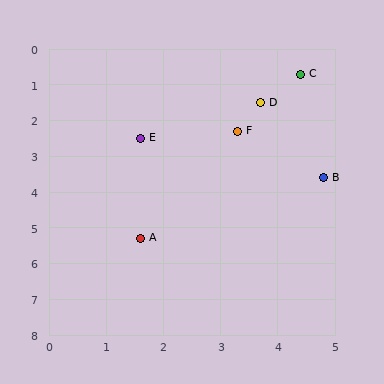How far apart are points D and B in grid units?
Points D and B are about 2.4 grid units apart.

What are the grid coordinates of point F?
Point F is at approximately (3.3, 2.3).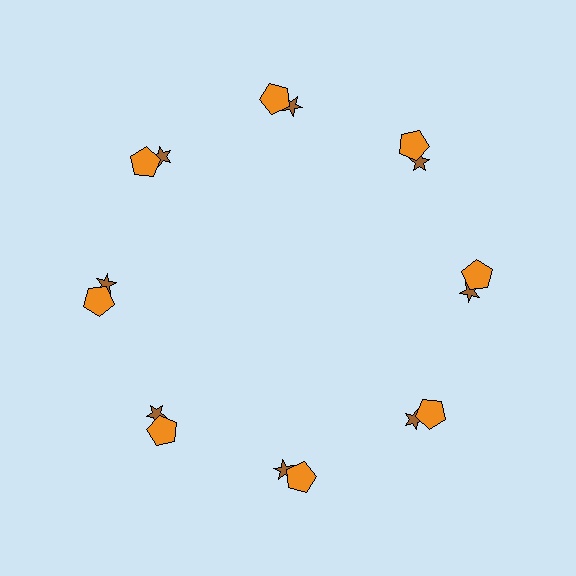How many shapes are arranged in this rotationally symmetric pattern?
There are 16 shapes, arranged in 8 groups of 2.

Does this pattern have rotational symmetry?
Yes, this pattern has 8-fold rotational symmetry. It looks the same after rotating 45 degrees around the center.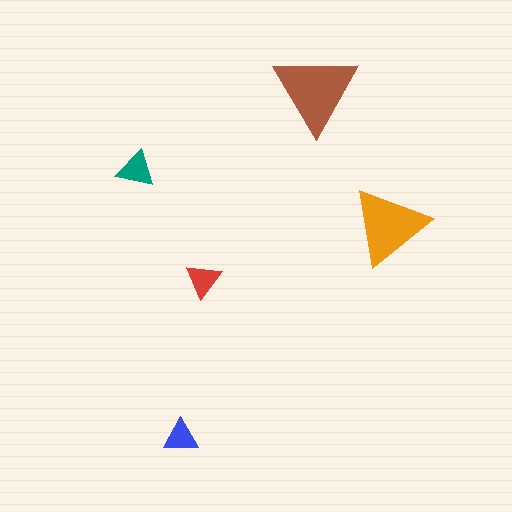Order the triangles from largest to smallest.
the brown one, the orange one, the teal one, the red one, the blue one.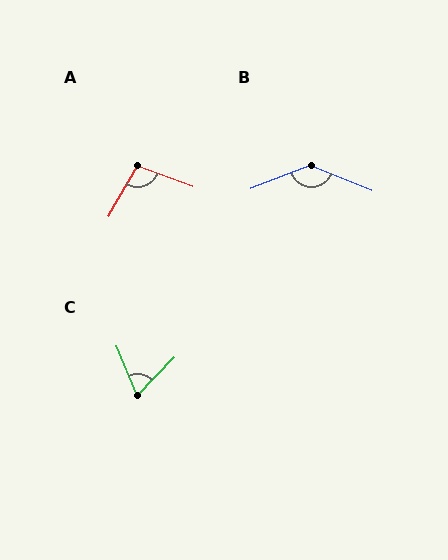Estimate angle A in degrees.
Approximately 100 degrees.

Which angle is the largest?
B, at approximately 137 degrees.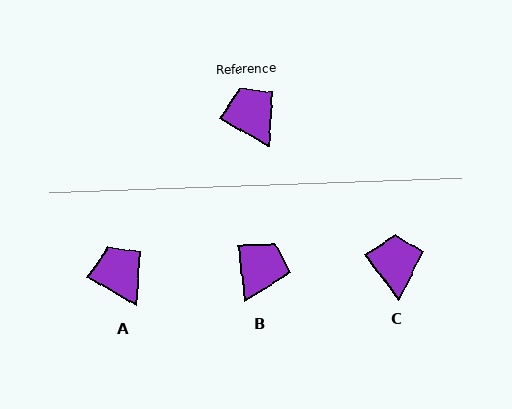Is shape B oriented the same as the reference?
No, it is off by about 53 degrees.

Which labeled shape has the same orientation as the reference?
A.